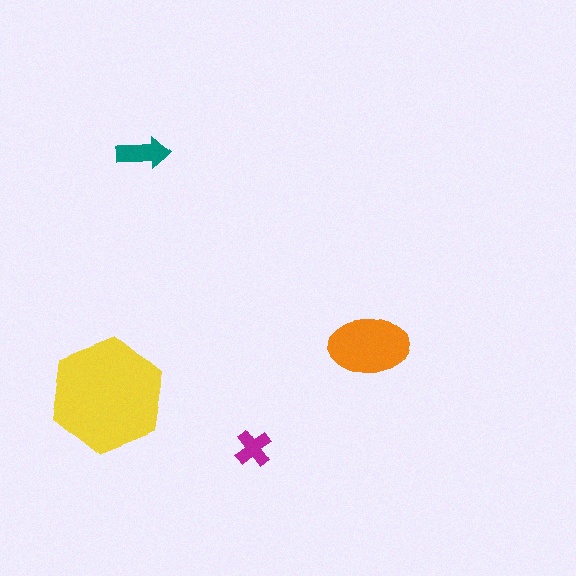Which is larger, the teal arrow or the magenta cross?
The teal arrow.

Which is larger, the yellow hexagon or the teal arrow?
The yellow hexagon.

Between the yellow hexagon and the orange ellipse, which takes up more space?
The yellow hexagon.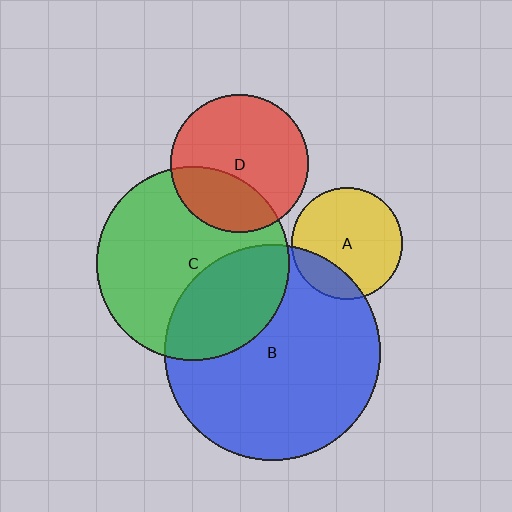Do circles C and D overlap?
Yes.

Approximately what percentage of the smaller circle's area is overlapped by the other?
Approximately 30%.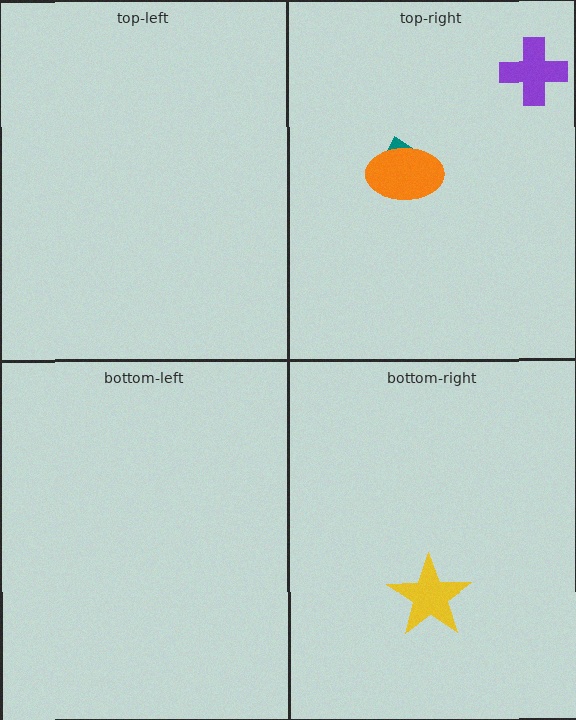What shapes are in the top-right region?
The teal arrow, the orange ellipse, the purple cross.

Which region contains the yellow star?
The bottom-right region.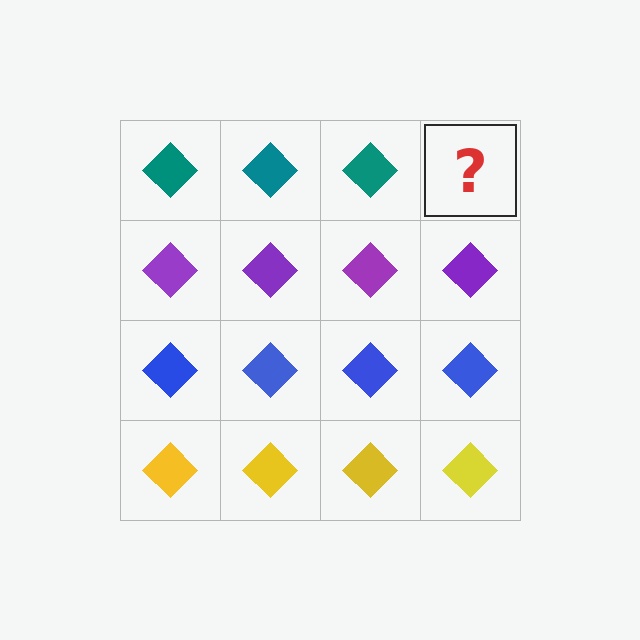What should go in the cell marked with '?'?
The missing cell should contain a teal diamond.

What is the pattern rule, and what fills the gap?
The rule is that each row has a consistent color. The gap should be filled with a teal diamond.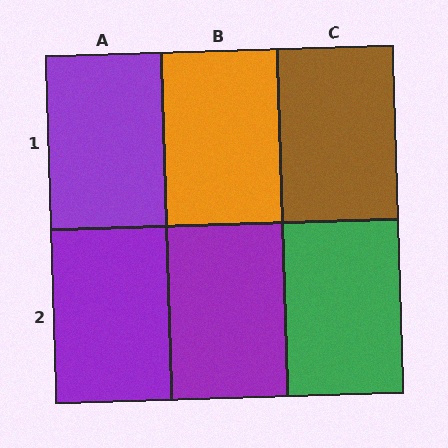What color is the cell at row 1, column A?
Purple.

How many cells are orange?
1 cell is orange.